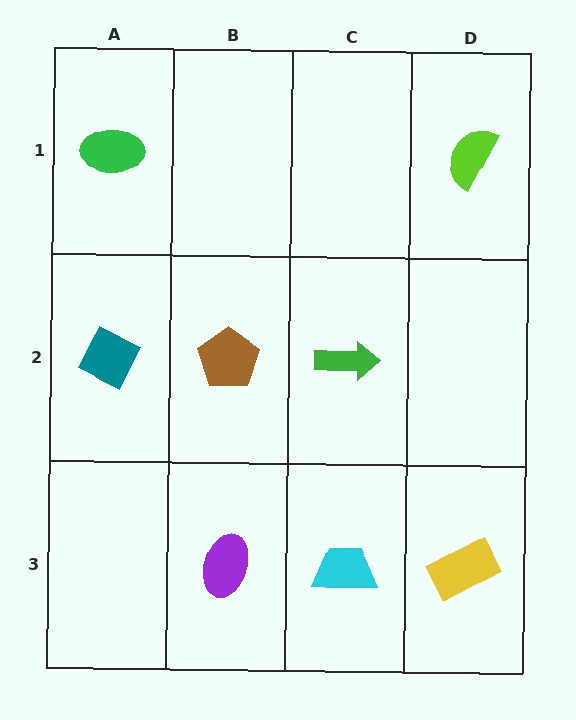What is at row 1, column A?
A green ellipse.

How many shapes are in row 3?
3 shapes.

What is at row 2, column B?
A brown pentagon.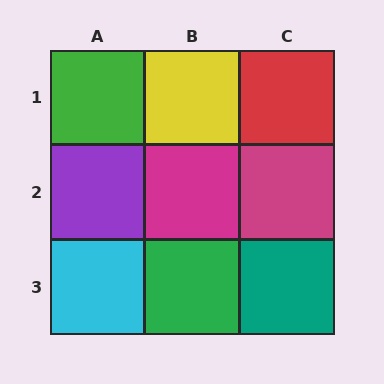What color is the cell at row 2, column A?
Purple.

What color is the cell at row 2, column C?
Magenta.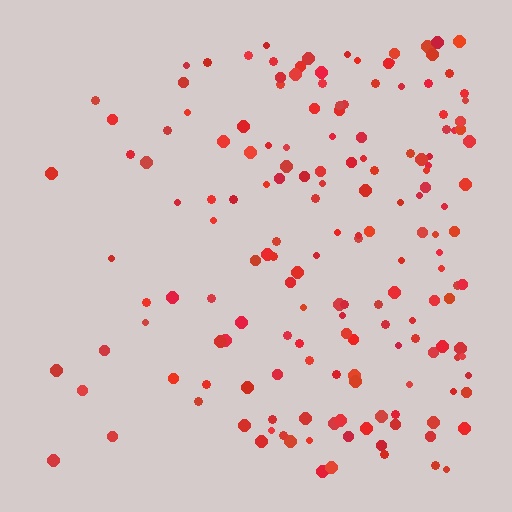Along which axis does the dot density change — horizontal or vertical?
Horizontal.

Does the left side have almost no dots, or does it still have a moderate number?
Still a moderate number, just noticeably fewer than the right.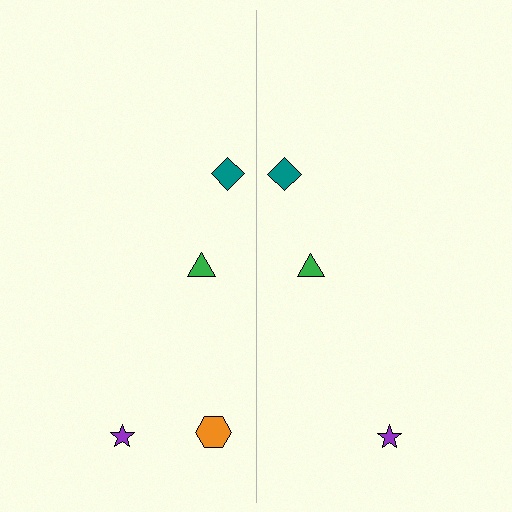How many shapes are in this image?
There are 7 shapes in this image.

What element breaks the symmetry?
A orange hexagon is missing from the right side.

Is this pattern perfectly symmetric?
No, the pattern is not perfectly symmetric. A orange hexagon is missing from the right side.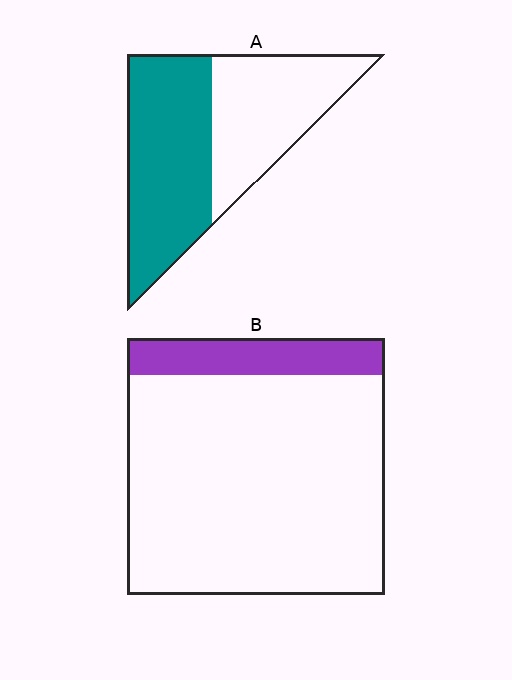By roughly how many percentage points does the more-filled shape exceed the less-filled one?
By roughly 40 percentage points (A over B).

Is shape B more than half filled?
No.